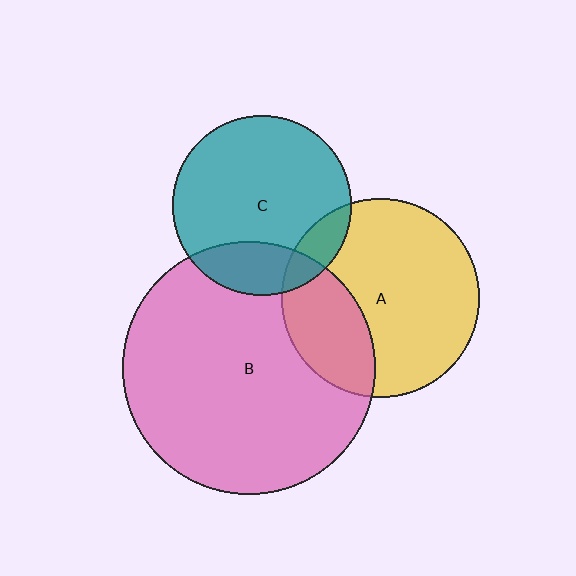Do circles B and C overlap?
Yes.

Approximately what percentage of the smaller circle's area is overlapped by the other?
Approximately 20%.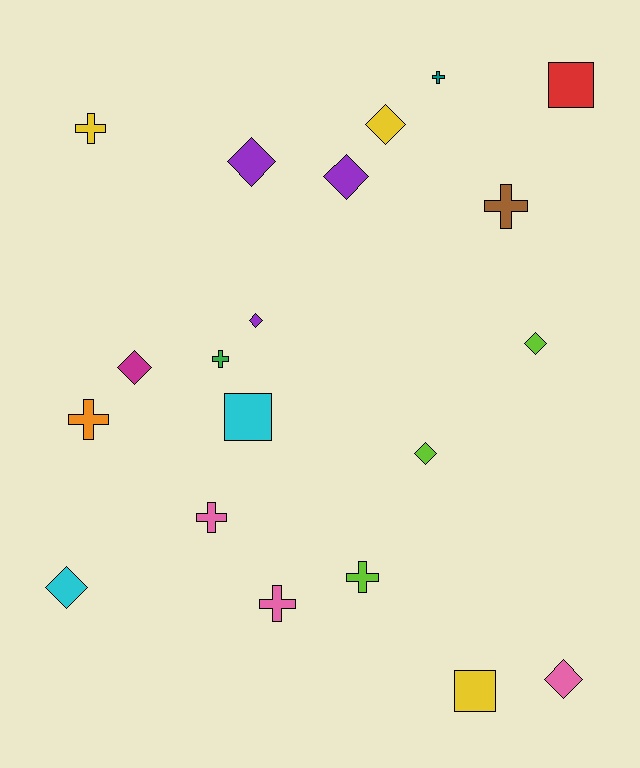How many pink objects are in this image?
There are 3 pink objects.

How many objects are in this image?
There are 20 objects.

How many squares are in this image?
There are 3 squares.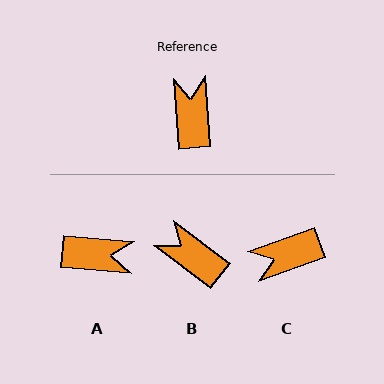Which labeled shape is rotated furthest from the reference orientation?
C, about 105 degrees away.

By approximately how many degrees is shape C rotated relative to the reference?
Approximately 105 degrees counter-clockwise.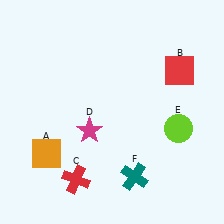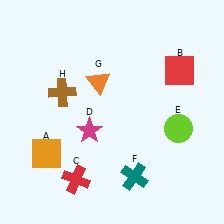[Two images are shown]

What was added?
An orange triangle (G), a brown cross (H) were added in Image 2.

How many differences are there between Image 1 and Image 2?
There are 2 differences between the two images.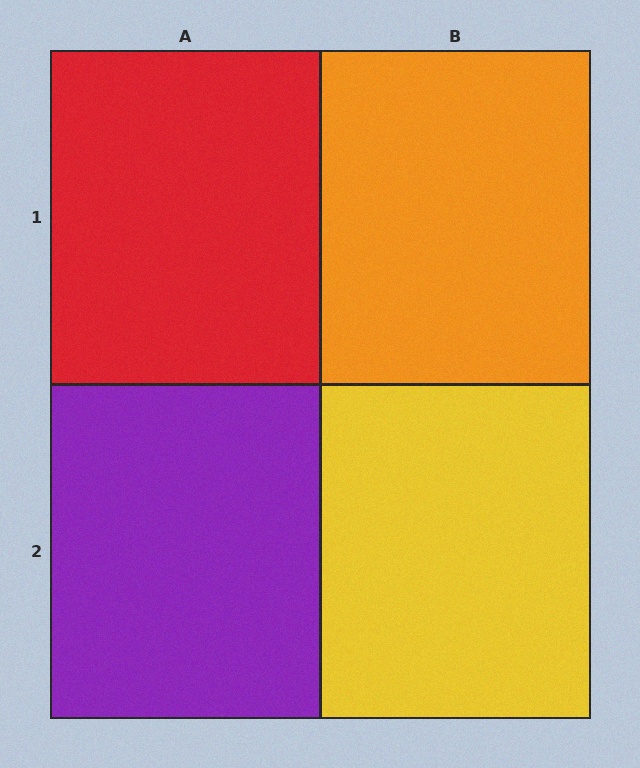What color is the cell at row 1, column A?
Red.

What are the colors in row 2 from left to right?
Purple, yellow.